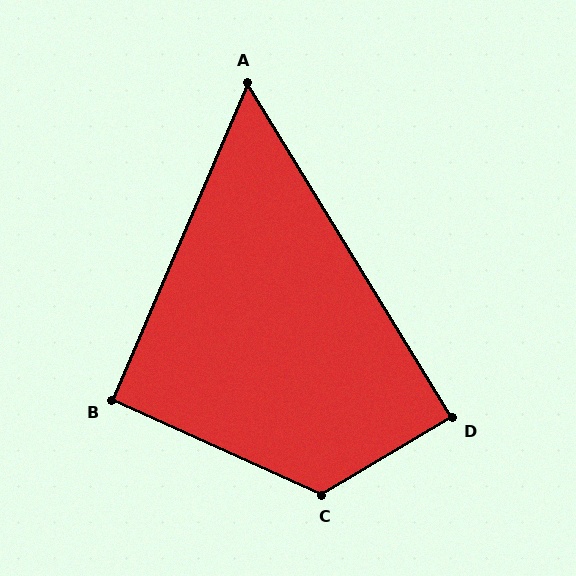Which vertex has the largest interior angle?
C, at approximately 125 degrees.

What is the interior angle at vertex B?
Approximately 91 degrees (approximately right).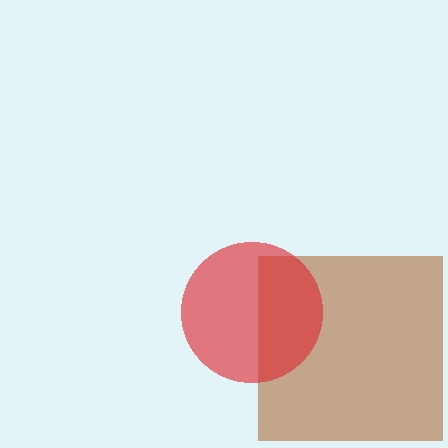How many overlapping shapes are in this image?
There are 2 overlapping shapes in the image.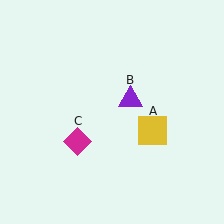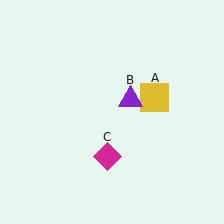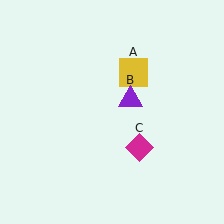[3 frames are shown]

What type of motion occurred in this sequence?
The yellow square (object A), magenta diamond (object C) rotated counterclockwise around the center of the scene.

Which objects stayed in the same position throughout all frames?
Purple triangle (object B) remained stationary.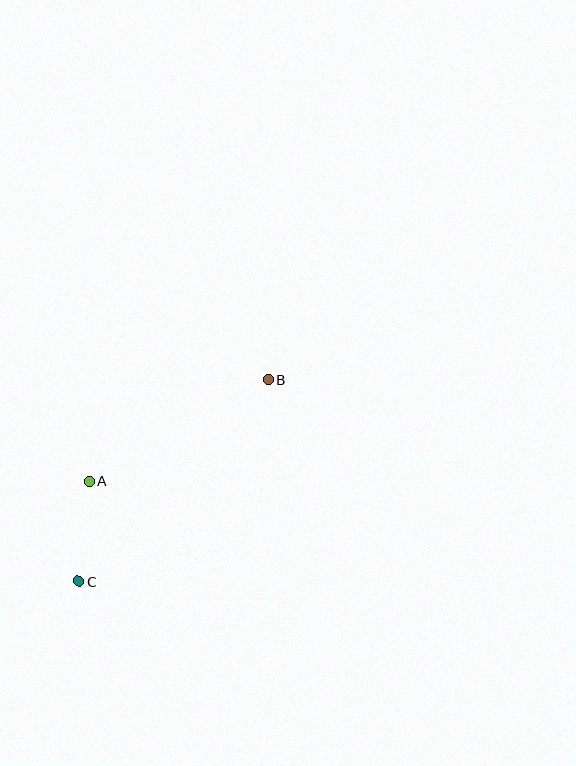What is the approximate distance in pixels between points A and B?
The distance between A and B is approximately 206 pixels.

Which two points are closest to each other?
Points A and C are closest to each other.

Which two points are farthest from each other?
Points B and C are farthest from each other.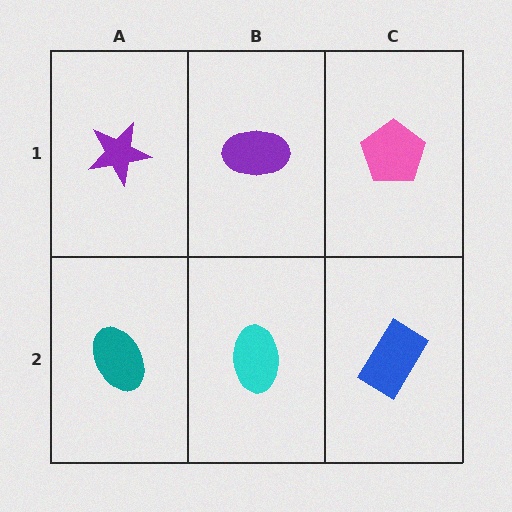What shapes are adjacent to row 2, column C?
A pink pentagon (row 1, column C), a cyan ellipse (row 2, column B).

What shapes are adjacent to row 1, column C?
A blue rectangle (row 2, column C), a purple ellipse (row 1, column B).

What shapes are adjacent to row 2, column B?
A purple ellipse (row 1, column B), a teal ellipse (row 2, column A), a blue rectangle (row 2, column C).